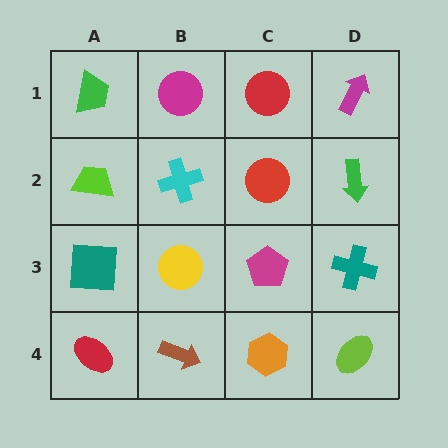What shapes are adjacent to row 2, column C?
A red circle (row 1, column C), a magenta pentagon (row 3, column C), a cyan cross (row 2, column B), a green arrow (row 2, column D).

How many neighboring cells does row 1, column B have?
3.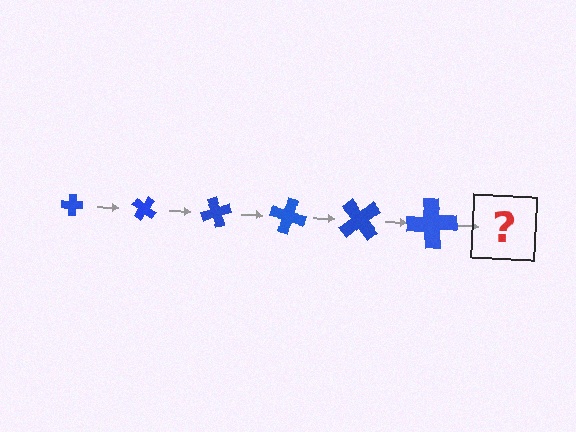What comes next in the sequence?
The next element should be a cross, larger than the previous one and rotated 210 degrees from the start.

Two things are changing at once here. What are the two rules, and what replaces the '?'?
The two rules are that the cross grows larger each step and it rotates 35 degrees each step. The '?' should be a cross, larger than the previous one and rotated 210 degrees from the start.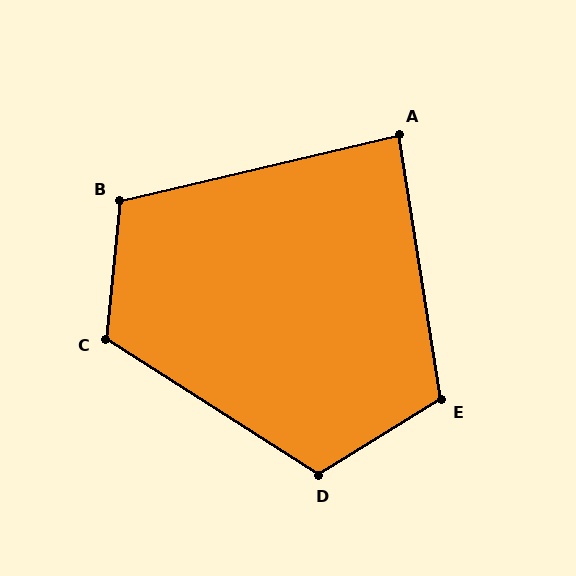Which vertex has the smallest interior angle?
A, at approximately 86 degrees.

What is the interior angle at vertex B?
Approximately 109 degrees (obtuse).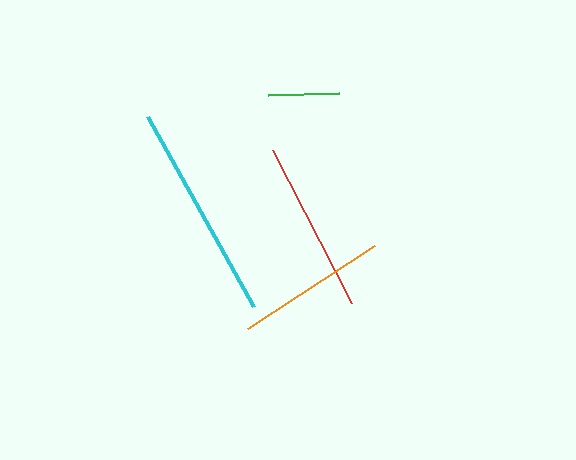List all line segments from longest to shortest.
From longest to shortest: cyan, red, orange, green.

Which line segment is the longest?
The cyan line is the longest at approximately 218 pixels.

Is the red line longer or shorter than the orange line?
The red line is longer than the orange line.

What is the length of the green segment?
The green segment is approximately 71 pixels long.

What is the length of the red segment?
The red segment is approximately 172 pixels long.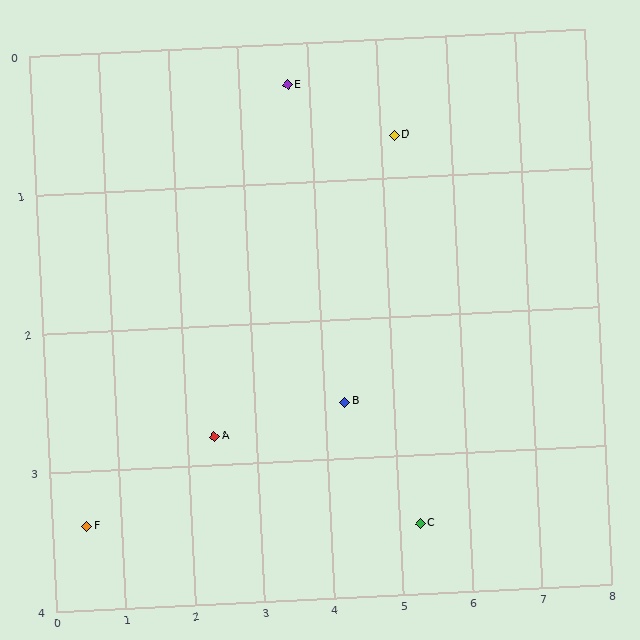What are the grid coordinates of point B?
Point B is at approximately (4.3, 2.6).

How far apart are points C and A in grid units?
Points C and A are about 3.0 grid units apart.